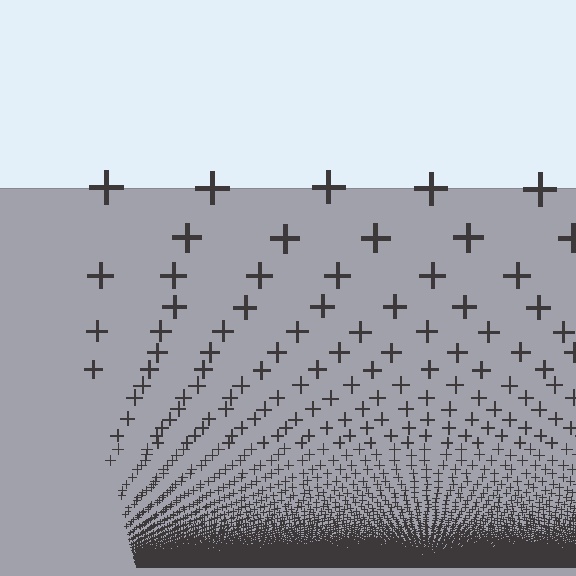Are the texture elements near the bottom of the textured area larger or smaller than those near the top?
Smaller. The gradient is inverted — elements near the bottom are smaller and denser.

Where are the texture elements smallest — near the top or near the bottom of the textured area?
Near the bottom.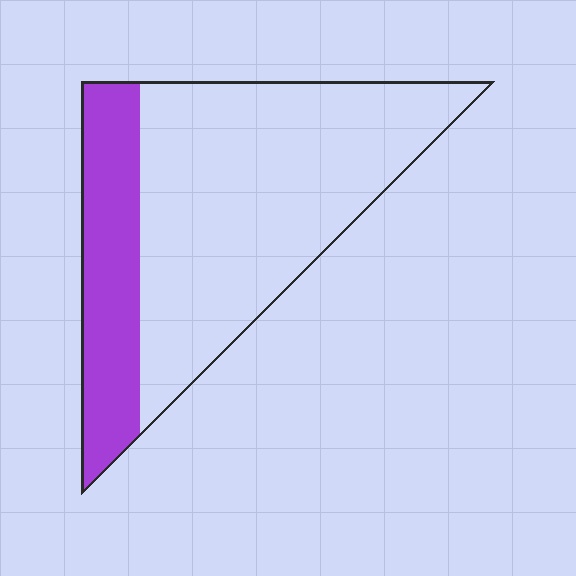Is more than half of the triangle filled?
No.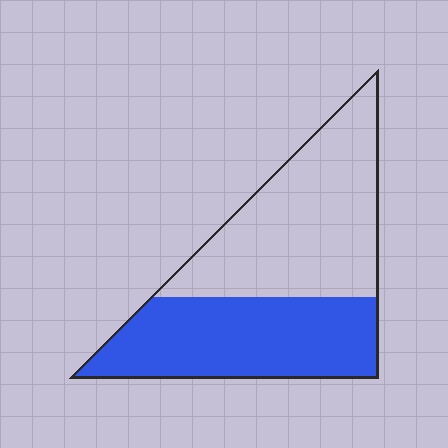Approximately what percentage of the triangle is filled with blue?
Approximately 45%.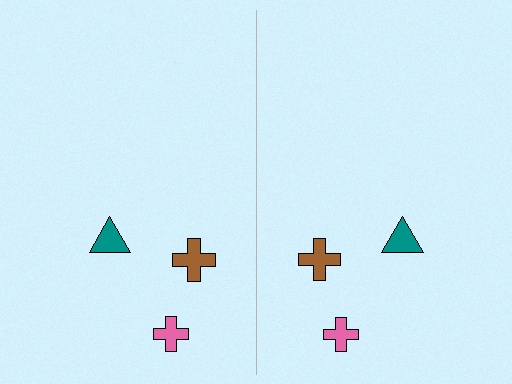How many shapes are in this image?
There are 6 shapes in this image.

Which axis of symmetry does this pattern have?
The pattern has a vertical axis of symmetry running through the center of the image.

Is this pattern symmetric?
Yes, this pattern has bilateral (reflection) symmetry.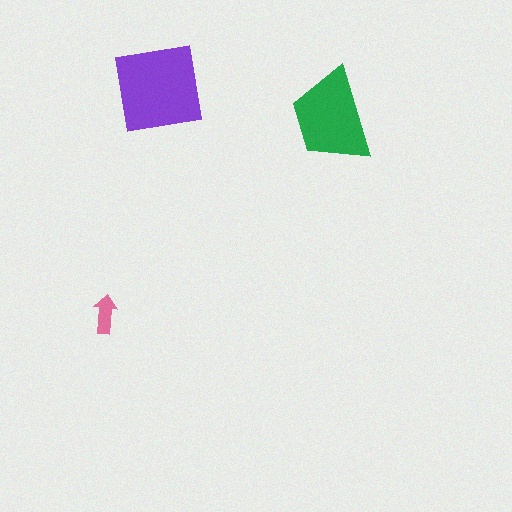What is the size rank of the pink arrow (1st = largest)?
3rd.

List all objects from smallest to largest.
The pink arrow, the green trapezoid, the purple square.